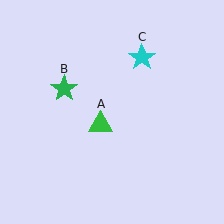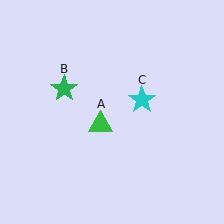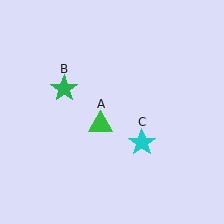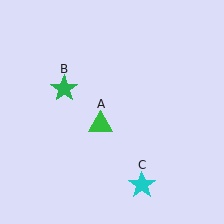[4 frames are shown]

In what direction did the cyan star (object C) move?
The cyan star (object C) moved down.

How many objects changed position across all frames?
1 object changed position: cyan star (object C).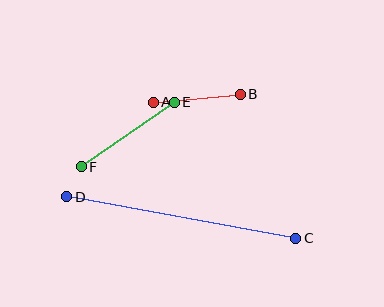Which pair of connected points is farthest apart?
Points C and D are farthest apart.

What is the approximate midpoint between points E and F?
The midpoint is at approximately (128, 135) pixels.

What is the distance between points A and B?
The distance is approximately 87 pixels.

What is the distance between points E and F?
The distance is approximately 113 pixels.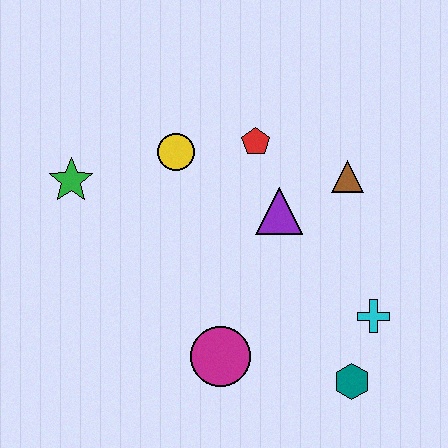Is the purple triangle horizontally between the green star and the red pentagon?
No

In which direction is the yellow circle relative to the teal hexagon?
The yellow circle is above the teal hexagon.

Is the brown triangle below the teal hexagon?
No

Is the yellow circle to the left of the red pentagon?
Yes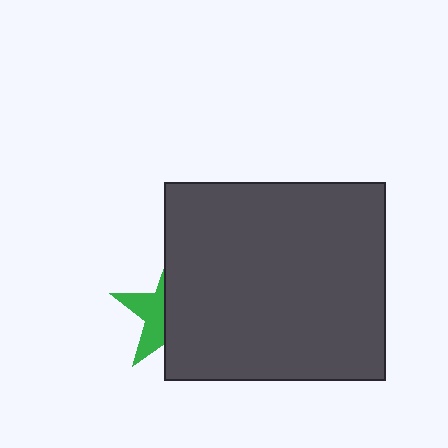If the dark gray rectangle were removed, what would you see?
You would see the complete green star.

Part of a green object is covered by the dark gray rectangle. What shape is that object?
It is a star.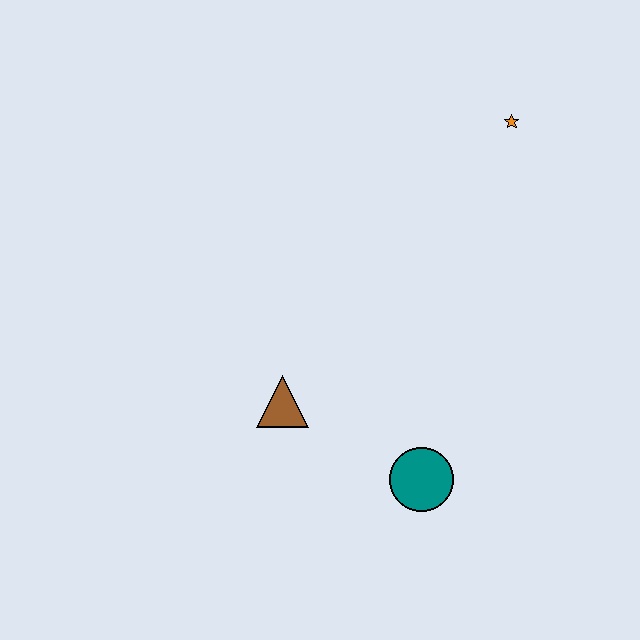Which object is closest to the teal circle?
The brown triangle is closest to the teal circle.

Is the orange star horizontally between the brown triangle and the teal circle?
No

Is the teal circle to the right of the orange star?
No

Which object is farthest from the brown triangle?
The orange star is farthest from the brown triangle.